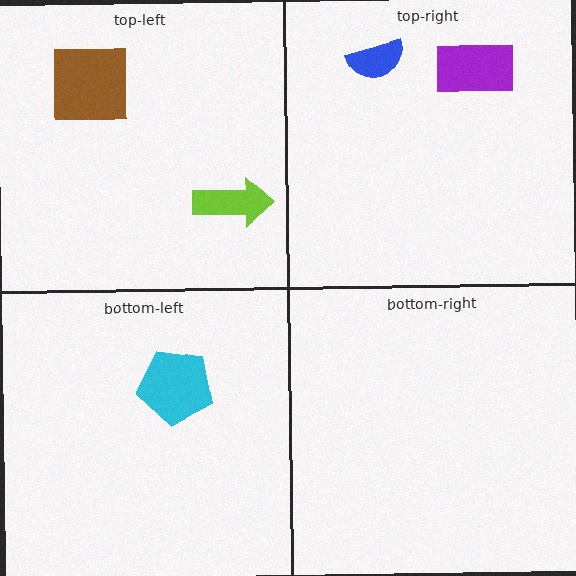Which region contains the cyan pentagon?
The bottom-left region.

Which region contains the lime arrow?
The top-left region.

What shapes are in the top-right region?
The blue semicircle, the purple rectangle.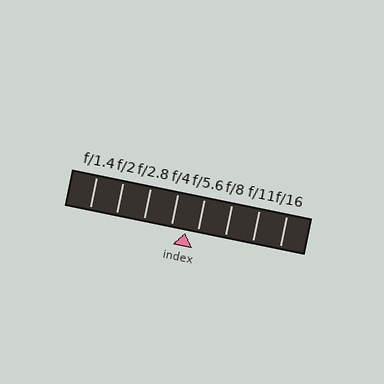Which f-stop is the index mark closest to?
The index mark is closest to f/5.6.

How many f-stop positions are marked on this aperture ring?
There are 8 f-stop positions marked.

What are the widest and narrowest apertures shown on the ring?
The widest aperture shown is f/1.4 and the narrowest is f/16.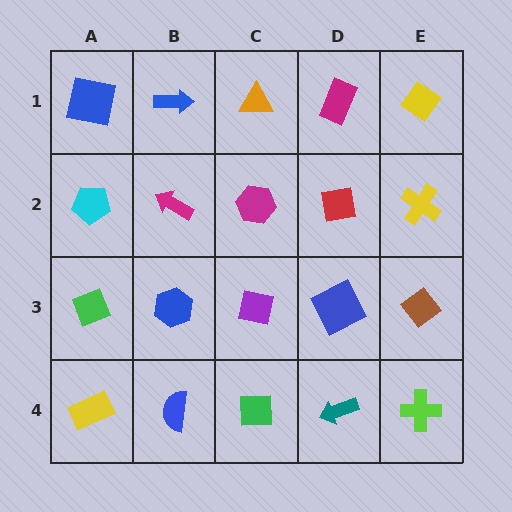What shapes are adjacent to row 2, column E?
A yellow diamond (row 1, column E), a brown diamond (row 3, column E), a red square (row 2, column D).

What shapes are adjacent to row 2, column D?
A magenta rectangle (row 1, column D), a blue square (row 3, column D), a magenta hexagon (row 2, column C), a yellow cross (row 2, column E).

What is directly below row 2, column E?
A brown diamond.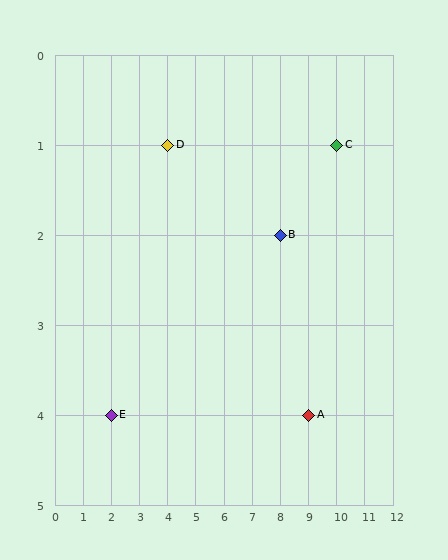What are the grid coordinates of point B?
Point B is at grid coordinates (8, 2).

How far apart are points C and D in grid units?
Points C and D are 6 columns apart.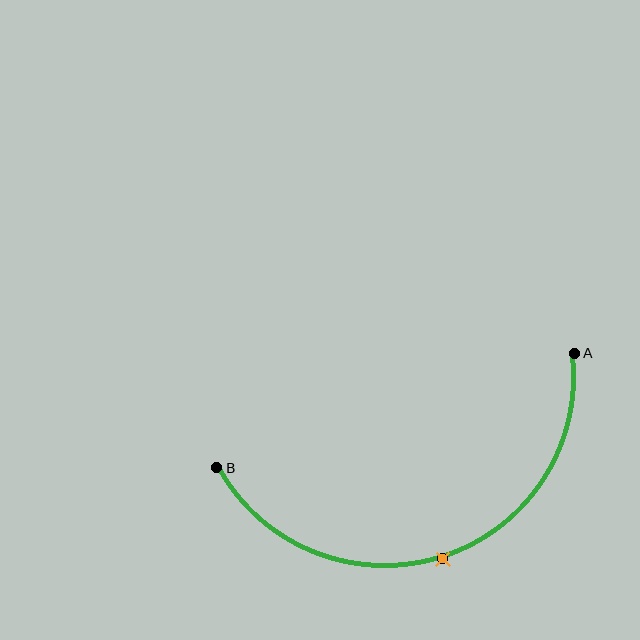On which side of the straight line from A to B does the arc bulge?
The arc bulges below the straight line connecting A and B.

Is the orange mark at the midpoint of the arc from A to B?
Yes. The orange mark lies on the arc at equal arc-length from both A and B — it is the arc midpoint.